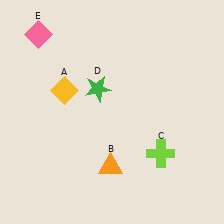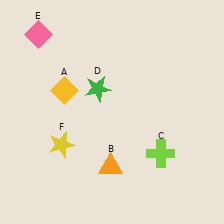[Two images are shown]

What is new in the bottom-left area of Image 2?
A yellow star (F) was added in the bottom-left area of Image 2.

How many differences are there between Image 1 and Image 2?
There is 1 difference between the two images.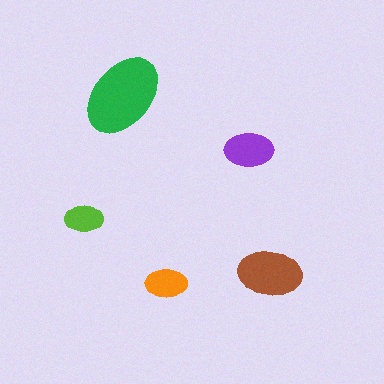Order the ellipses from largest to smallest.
the green one, the brown one, the purple one, the orange one, the lime one.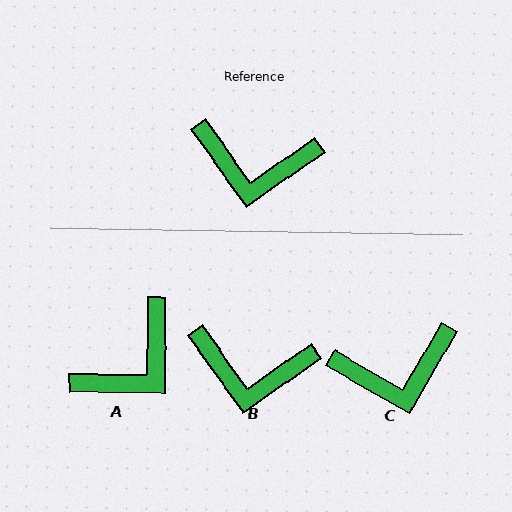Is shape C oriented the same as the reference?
No, it is off by about 24 degrees.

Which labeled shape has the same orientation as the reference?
B.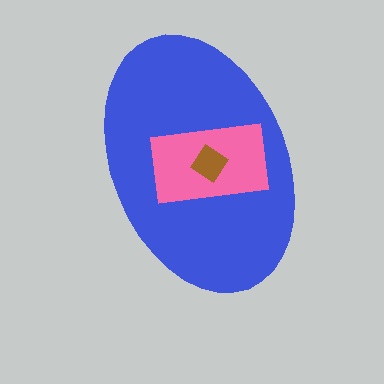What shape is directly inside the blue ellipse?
The pink rectangle.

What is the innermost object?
The brown diamond.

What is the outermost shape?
The blue ellipse.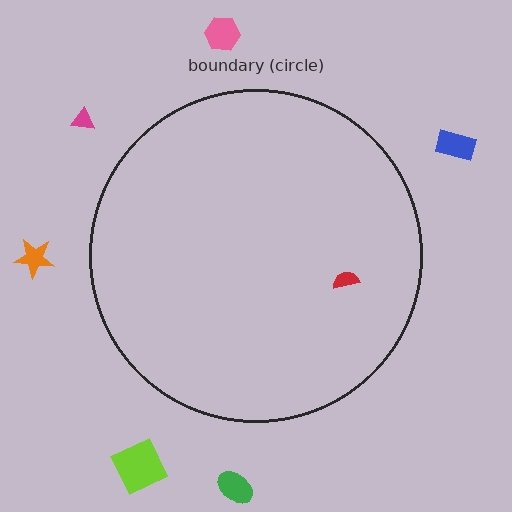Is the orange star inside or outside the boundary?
Outside.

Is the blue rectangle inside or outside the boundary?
Outside.